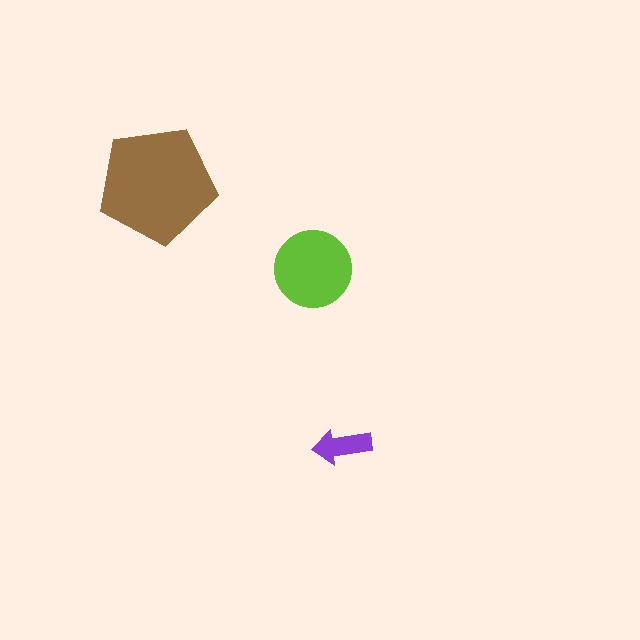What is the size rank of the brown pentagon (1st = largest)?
1st.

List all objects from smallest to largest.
The purple arrow, the lime circle, the brown pentagon.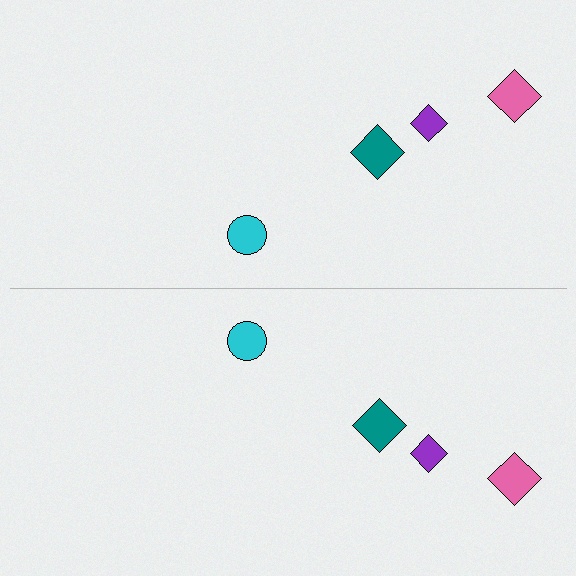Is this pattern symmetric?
Yes, this pattern has bilateral (reflection) symmetry.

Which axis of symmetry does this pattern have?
The pattern has a horizontal axis of symmetry running through the center of the image.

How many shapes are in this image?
There are 8 shapes in this image.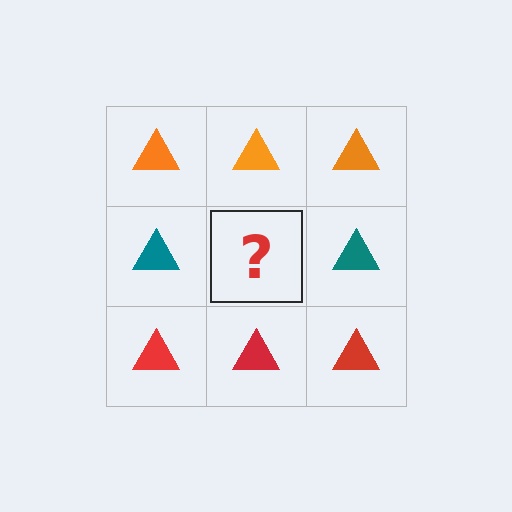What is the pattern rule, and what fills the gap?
The rule is that each row has a consistent color. The gap should be filled with a teal triangle.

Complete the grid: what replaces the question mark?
The question mark should be replaced with a teal triangle.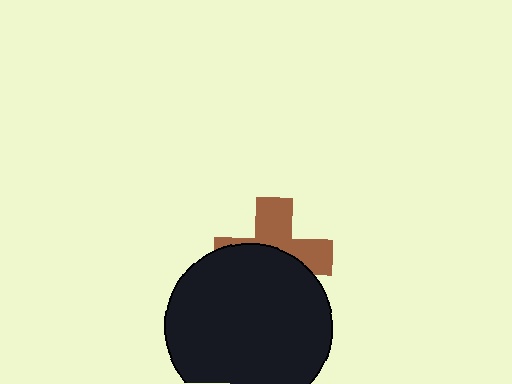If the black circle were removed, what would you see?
You would see the complete brown cross.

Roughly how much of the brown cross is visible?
About half of it is visible (roughly 46%).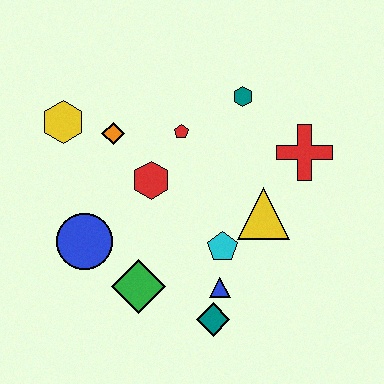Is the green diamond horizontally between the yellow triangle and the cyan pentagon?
No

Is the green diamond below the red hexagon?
Yes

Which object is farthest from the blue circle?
The red cross is farthest from the blue circle.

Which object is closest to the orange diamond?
The yellow hexagon is closest to the orange diamond.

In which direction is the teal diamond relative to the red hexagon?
The teal diamond is below the red hexagon.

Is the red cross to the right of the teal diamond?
Yes